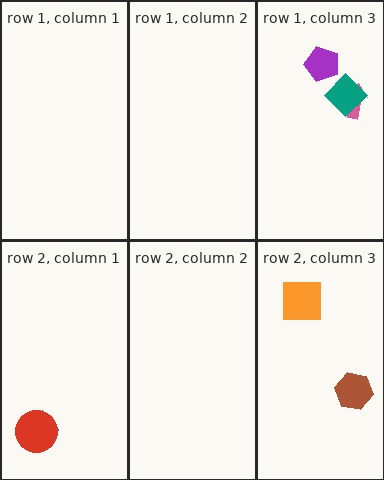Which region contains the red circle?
The row 2, column 1 region.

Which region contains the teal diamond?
The row 1, column 3 region.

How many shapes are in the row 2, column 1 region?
2.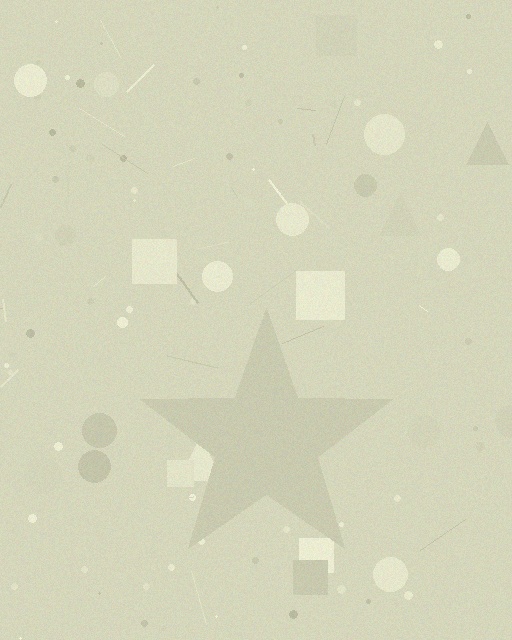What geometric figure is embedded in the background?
A star is embedded in the background.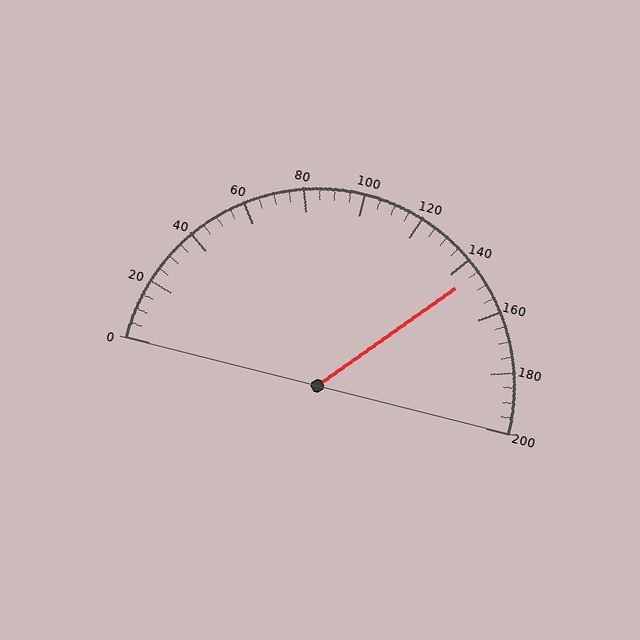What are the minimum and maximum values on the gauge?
The gauge ranges from 0 to 200.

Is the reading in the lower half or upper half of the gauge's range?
The reading is in the upper half of the range (0 to 200).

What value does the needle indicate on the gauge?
The needle indicates approximately 145.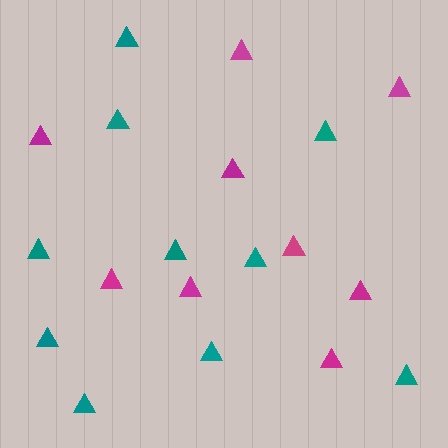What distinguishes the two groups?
There are 2 groups: one group of magenta triangles (9) and one group of teal triangles (10).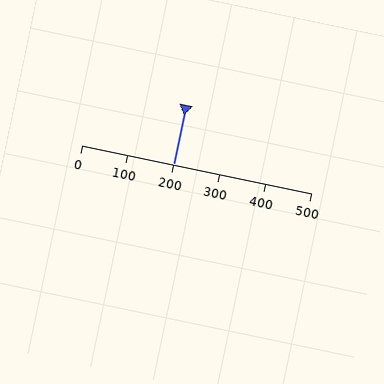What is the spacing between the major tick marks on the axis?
The major ticks are spaced 100 apart.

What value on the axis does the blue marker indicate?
The marker indicates approximately 200.